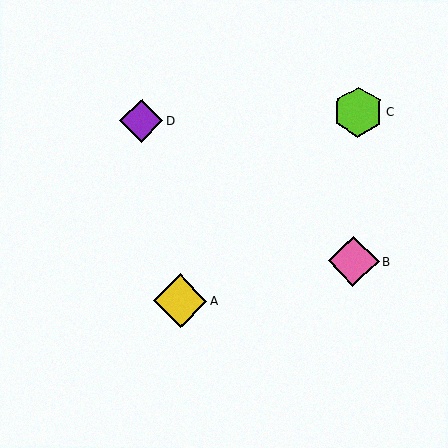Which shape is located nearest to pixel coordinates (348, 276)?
The pink diamond (labeled B) at (353, 261) is nearest to that location.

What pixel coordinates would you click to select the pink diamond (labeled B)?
Click at (353, 261) to select the pink diamond B.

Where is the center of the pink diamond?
The center of the pink diamond is at (353, 261).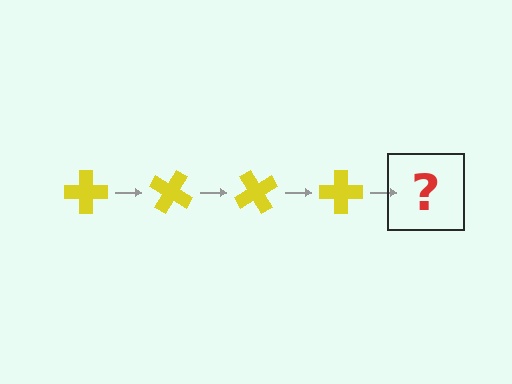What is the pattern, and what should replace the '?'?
The pattern is that the cross rotates 30 degrees each step. The '?' should be a yellow cross rotated 120 degrees.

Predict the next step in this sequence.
The next step is a yellow cross rotated 120 degrees.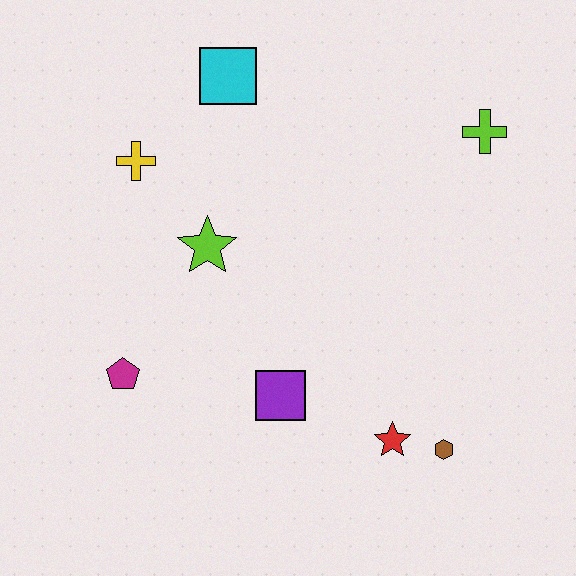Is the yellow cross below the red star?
No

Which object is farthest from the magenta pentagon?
The lime cross is farthest from the magenta pentagon.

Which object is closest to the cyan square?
The yellow cross is closest to the cyan square.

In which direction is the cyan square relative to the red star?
The cyan square is above the red star.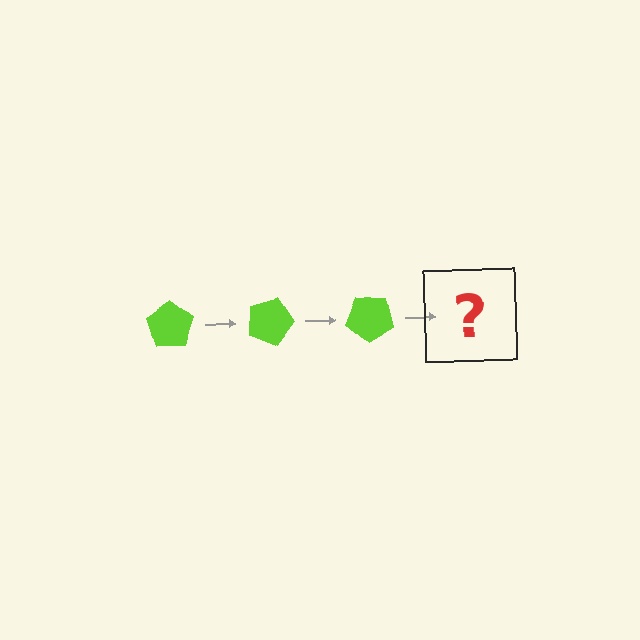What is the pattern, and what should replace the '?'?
The pattern is that the pentagon rotates 20 degrees each step. The '?' should be a lime pentagon rotated 60 degrees.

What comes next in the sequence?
The next element should be a lime pentagon rotated 60 degrees.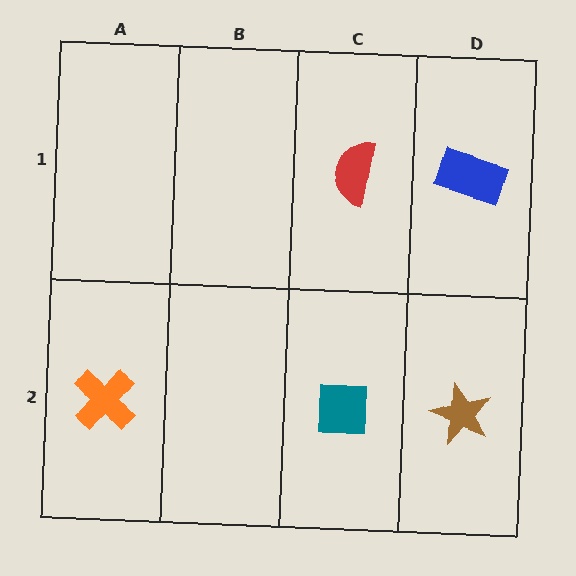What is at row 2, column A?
An orange cross.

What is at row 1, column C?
A red semicircle.